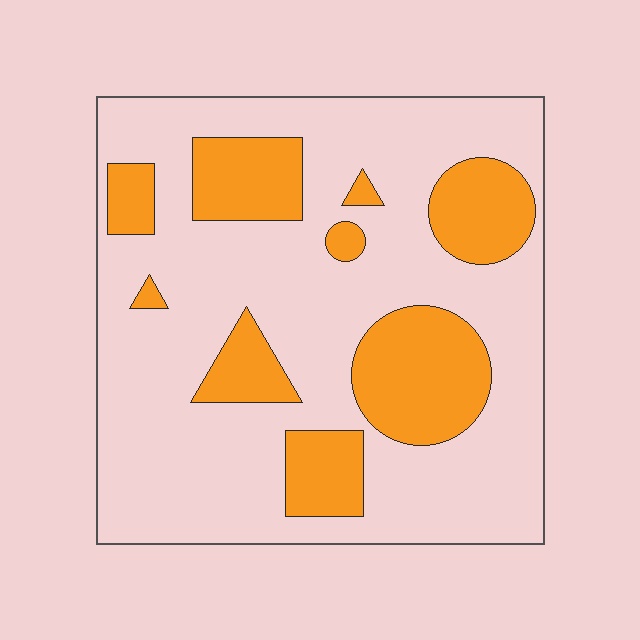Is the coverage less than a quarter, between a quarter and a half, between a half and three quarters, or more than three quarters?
Between a quarter and a half.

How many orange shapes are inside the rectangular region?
9.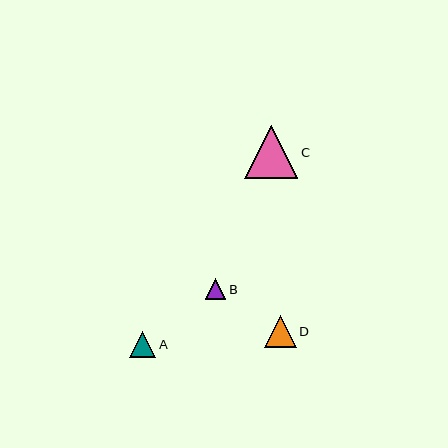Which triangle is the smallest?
Triangle B is the smallest with a size of approximately 21 pixels.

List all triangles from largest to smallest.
From largest to smallest: C, D, A, B.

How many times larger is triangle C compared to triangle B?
Triangle C is approximately 2.6 times the size of triangle B.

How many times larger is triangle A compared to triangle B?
Triangle A is approximately 1.3 times the size of triangle B.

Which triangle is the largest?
Triangle C is the largest with a size of approximately 53 pixels.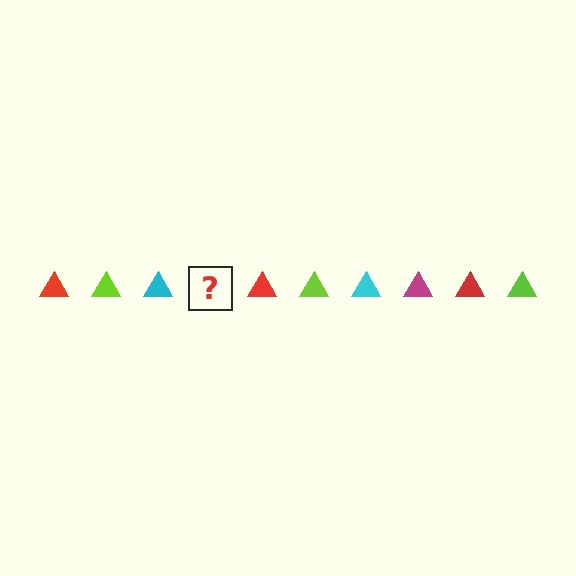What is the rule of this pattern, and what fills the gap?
The rule is that the pattern cycles through red, lime, cyan, magenta triangles. The gap should be filled with a magenta triangle.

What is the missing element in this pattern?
The missing element is a magenta triangle.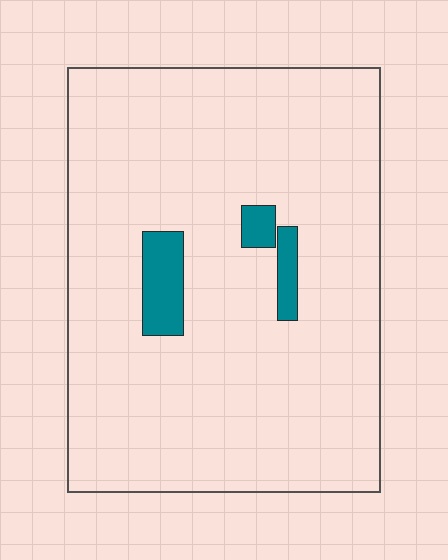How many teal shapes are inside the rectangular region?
3.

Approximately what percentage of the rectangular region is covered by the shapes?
Approximately 5%.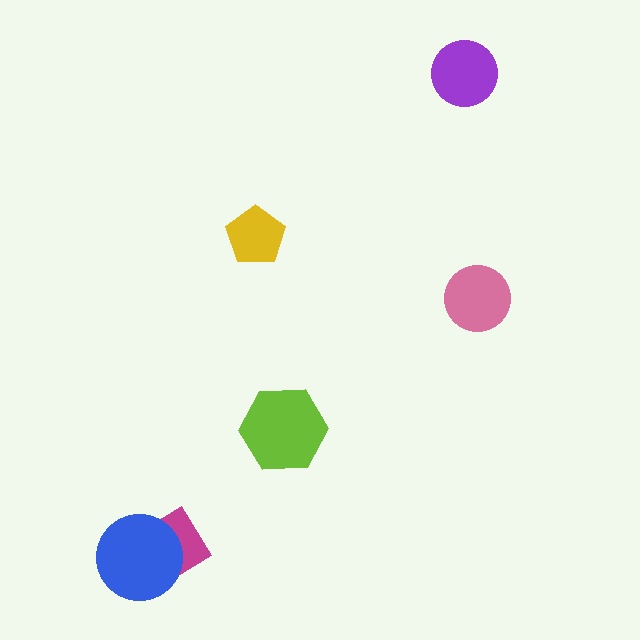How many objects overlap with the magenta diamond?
1 object overlaps with the magenta diamond.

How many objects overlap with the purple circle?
0 objects overlap with the purple circle.